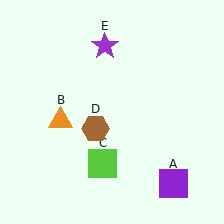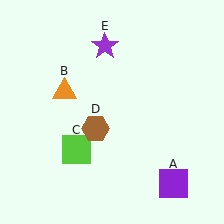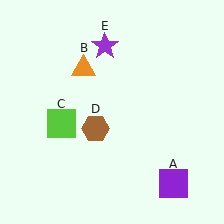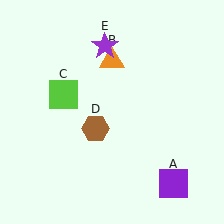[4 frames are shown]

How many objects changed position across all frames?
2 objects changed position: orange triangle (object B), lime square (object C).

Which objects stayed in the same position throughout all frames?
Purple square (object A) and brown hexagon (object D) and purple star (object E) remained stationary.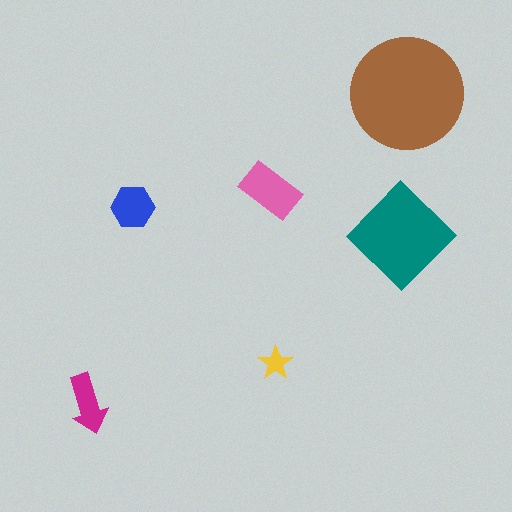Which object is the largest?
The brown circle.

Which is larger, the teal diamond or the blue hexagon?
The teal diamond.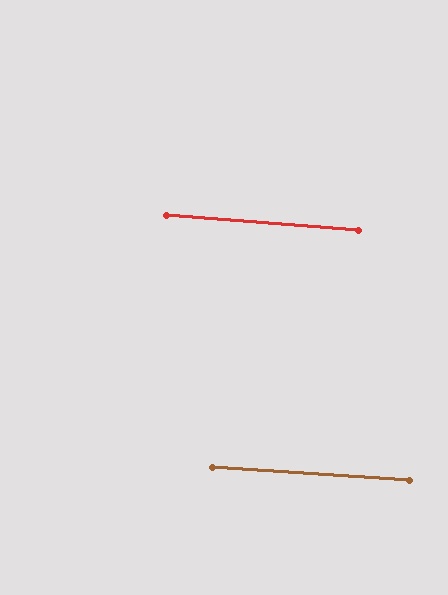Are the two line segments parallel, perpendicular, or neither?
Parallel — their directions differ by only 0.7°.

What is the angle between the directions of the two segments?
Approximately 1 degree.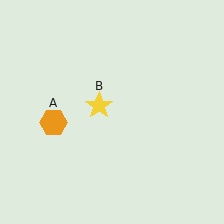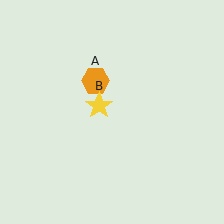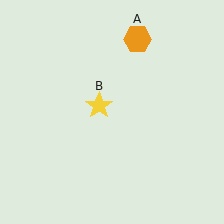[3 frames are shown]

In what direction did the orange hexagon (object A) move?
The orange hexagon (object A) moved up and to the right.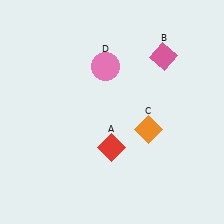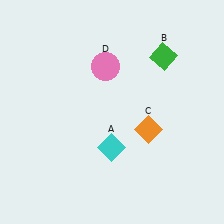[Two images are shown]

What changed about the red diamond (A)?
In Image 1, A is red. In Image 2, it changed to cyan.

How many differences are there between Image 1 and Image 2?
There are 2 differences between the two images.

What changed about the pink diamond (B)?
In Image 1, B is pink. In Image 2, it changed to green.